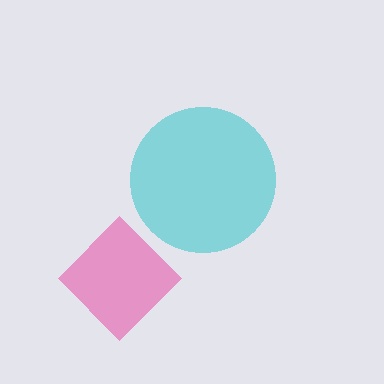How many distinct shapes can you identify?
There are 2 distinct shapes: a cyan circle, a pink diamond.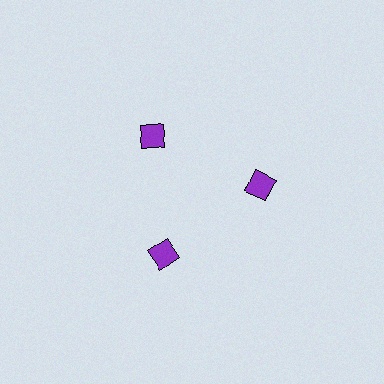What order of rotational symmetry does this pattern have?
This pattern has 3-fold rotational symmetry.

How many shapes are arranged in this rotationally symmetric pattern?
There are 3 shapes, arranged in 3 groups of 1.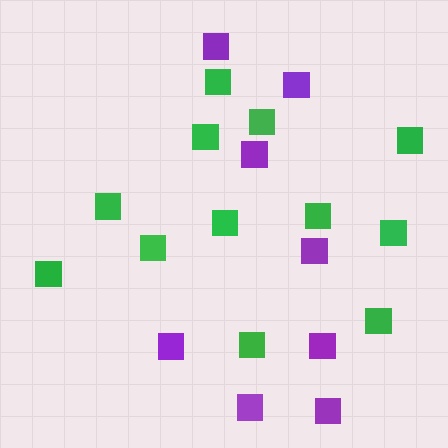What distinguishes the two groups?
There are 2 groups: one group of green squares (12) and one group of purple squares (8).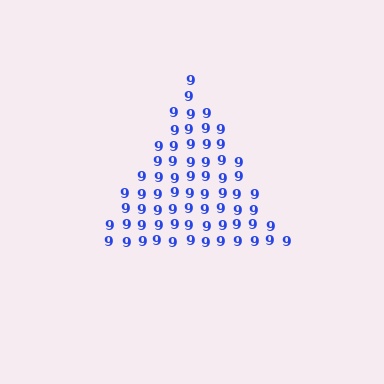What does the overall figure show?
The overall figure shows a triangle.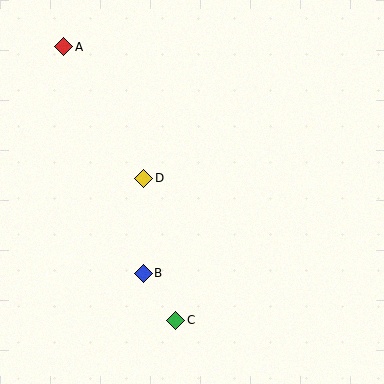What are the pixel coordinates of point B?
Point B is at (143, 273).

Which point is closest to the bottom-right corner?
Point C is closest to the bottom-right corner.